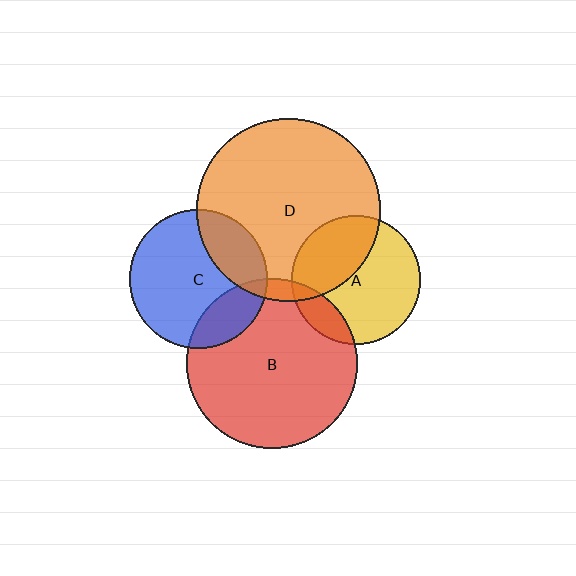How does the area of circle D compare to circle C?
Approximately 1.8 times.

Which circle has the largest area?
Circle D (orange).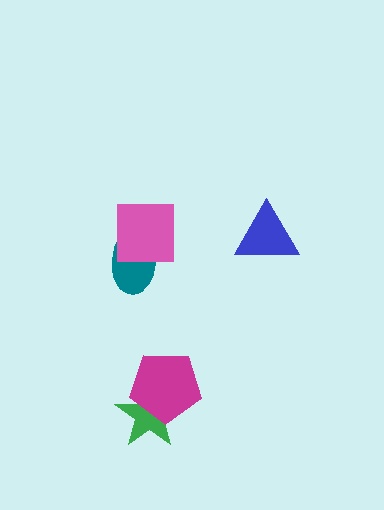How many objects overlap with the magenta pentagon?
1 object overlaps with the magenta pentagon.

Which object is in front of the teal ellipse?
The pink square is in front of the teal ellipse.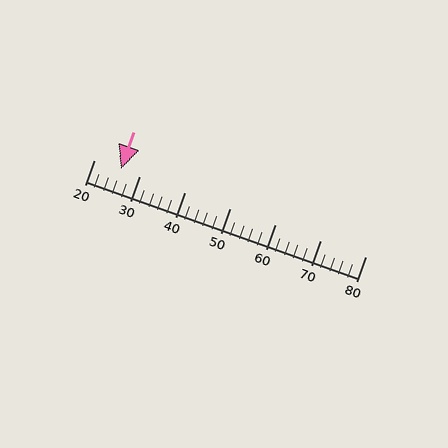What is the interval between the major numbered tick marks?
The major tick marks are spaced 10 units apart.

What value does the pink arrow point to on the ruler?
The pink arrow points to approximately 26.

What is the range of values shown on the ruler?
The ruler shows values from 20 to 80.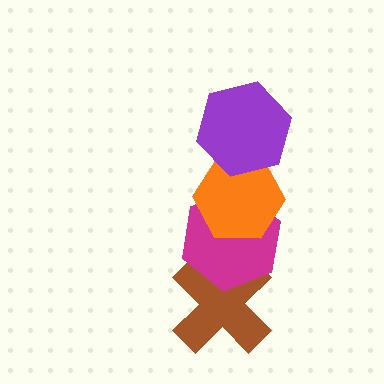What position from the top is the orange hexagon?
The orange hexagon is 2nd from the top.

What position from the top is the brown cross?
The brown cross is 4th from the top.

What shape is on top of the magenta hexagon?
The orange hexagon is on top of the magenta hexagon.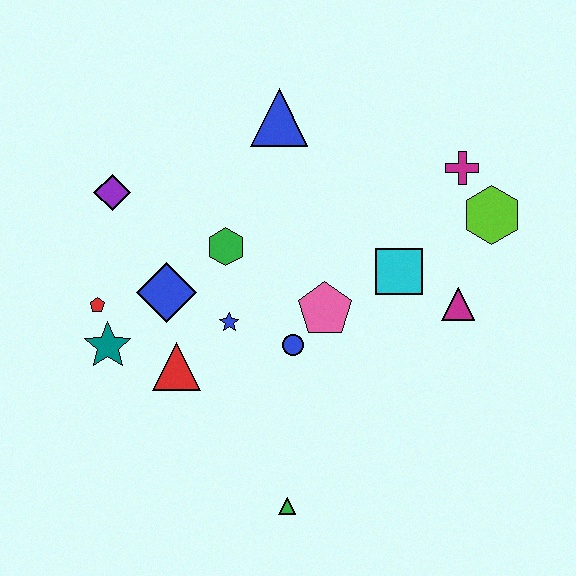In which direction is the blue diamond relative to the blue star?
The blue diamond is to the left of the blue star.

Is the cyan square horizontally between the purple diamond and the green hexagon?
No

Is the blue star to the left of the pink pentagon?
Yes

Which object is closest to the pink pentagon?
The blue circle is closest to the pink pentagon.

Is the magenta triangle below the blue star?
No